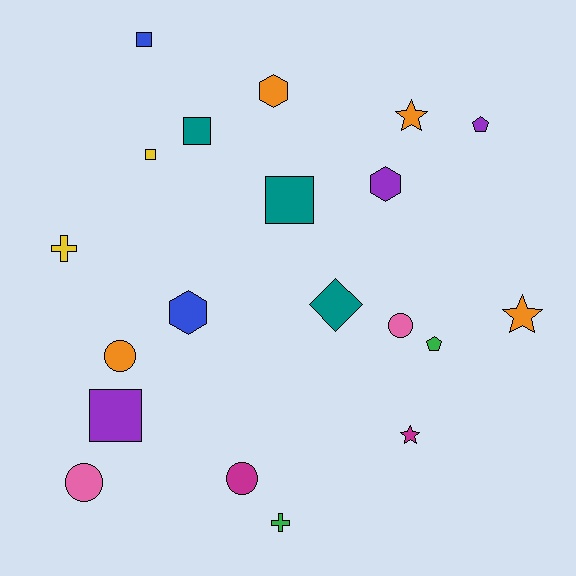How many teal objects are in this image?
There are 3 teal objects.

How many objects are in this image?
There are 20 objects.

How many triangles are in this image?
There are no triangles.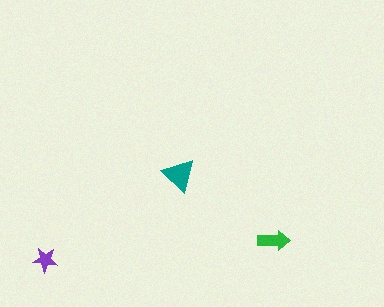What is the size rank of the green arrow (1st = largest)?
2nd.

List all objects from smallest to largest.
The purple star, the green arrow, the teal triangle.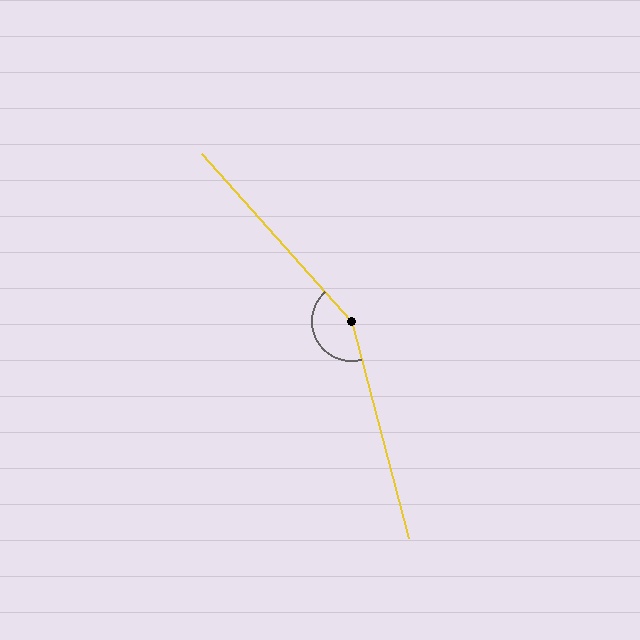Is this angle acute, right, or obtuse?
It is obtuse.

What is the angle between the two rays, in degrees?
Approximately 153 degrees.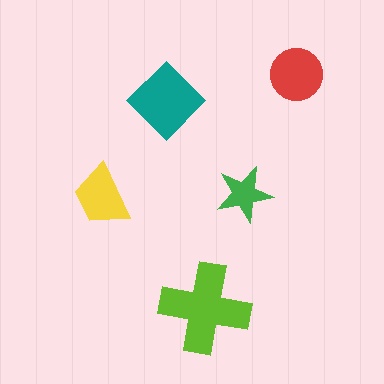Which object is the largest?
The lime cross.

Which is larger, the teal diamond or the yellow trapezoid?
The teal diamond.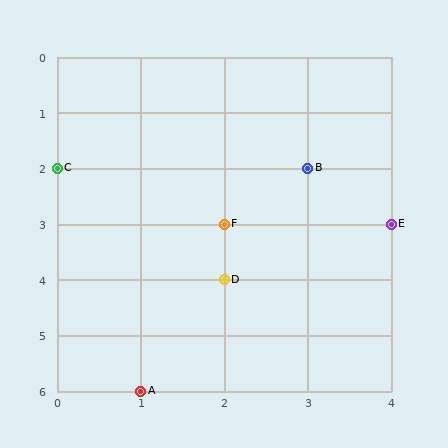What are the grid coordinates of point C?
Point C is at grid coordinates (0, 2).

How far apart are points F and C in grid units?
Points F and C are 2 columns and 1 row apart (about 2.2 grid units diagonally).